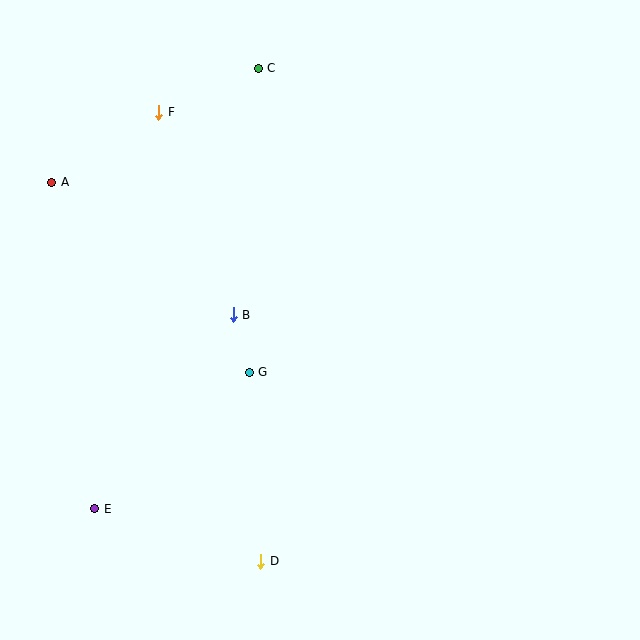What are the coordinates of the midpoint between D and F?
The midpoint between D and F is at (210, 337).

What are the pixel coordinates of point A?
Point A is at (52, 182).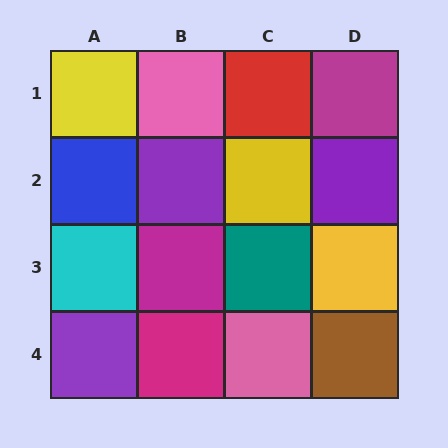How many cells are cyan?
1 cell is cyan.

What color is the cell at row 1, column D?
Magenta.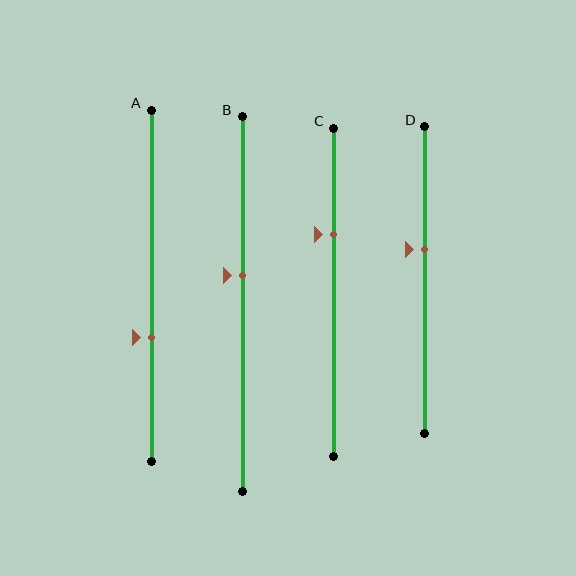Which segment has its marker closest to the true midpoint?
Segment B has its marker closest to the true midpoint.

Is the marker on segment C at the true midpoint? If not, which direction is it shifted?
No, the marker on segment C is shifted upward by about 18% of the segment length.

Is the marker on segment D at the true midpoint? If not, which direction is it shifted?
No, the marker on segment D is shifted upward by about 10% of the segment length.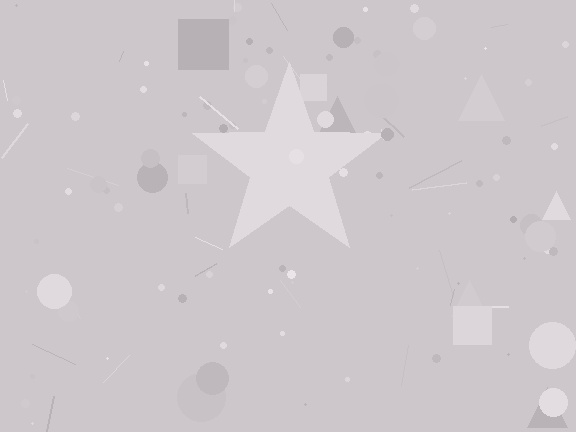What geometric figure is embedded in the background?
A star is embedded in the background.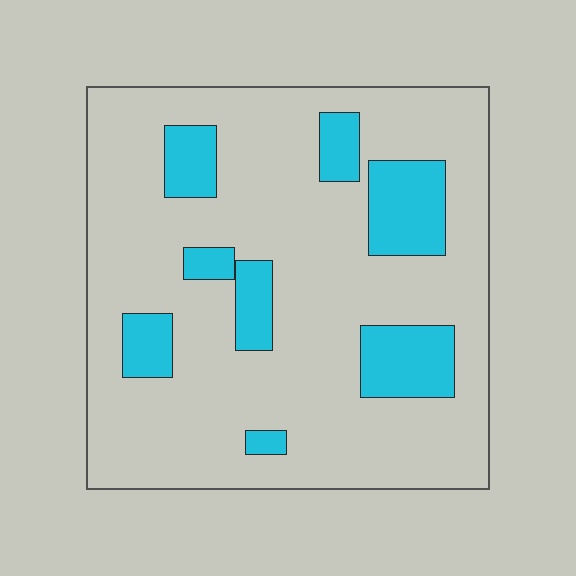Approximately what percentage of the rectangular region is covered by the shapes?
Approximately 20%.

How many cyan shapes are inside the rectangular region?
8.